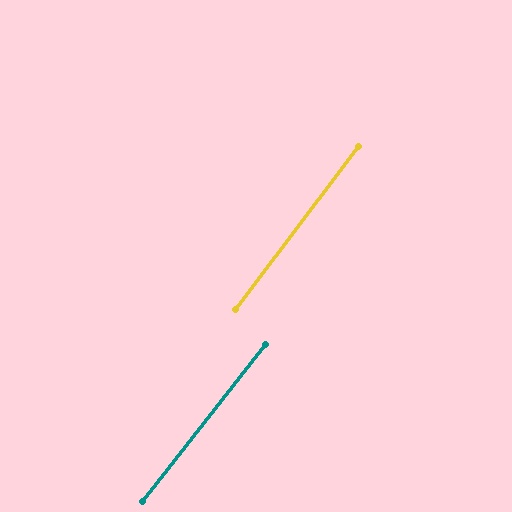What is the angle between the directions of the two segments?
Approximately 1 degree.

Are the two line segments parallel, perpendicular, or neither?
Parallel — their directions differ by only 0.8°.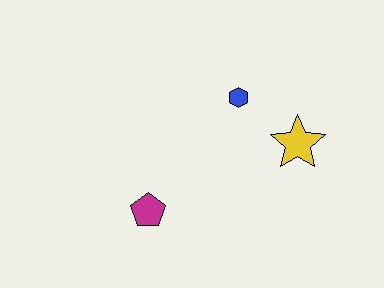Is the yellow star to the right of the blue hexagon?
Yes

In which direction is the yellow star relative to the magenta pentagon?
The yellow star is to the right of the magenta pentagon.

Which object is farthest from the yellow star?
The magenta pentagon is farthest from the yellow star.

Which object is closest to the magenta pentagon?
The blue hexagon is closest to the magenta pentagon.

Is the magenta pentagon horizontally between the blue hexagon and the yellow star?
No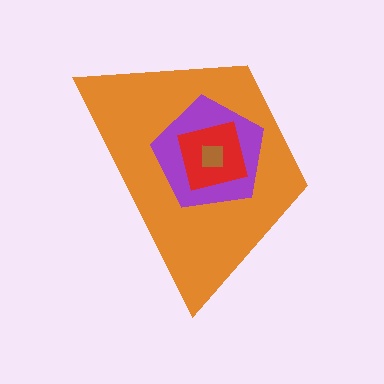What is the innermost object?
The brown square.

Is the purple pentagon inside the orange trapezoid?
Yes.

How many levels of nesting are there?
4.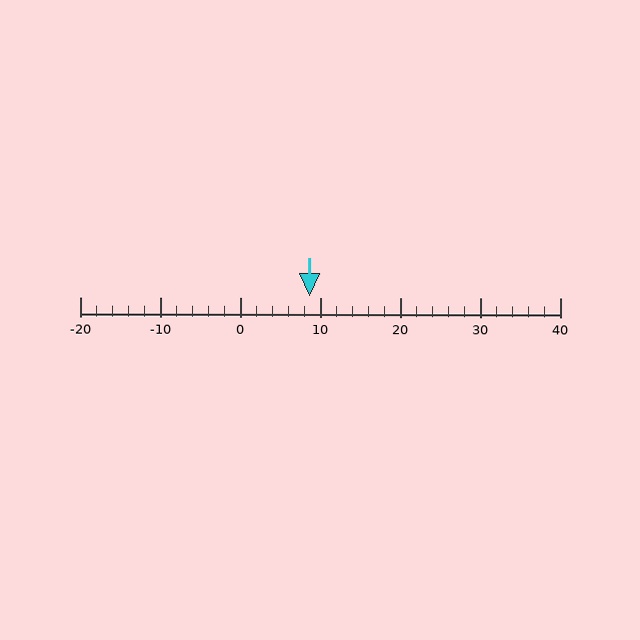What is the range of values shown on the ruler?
The ruler shows values from -20 to 40.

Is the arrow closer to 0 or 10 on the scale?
The arrow is closer to 10.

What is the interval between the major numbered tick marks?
The major tick marks are spaced 10 units apart.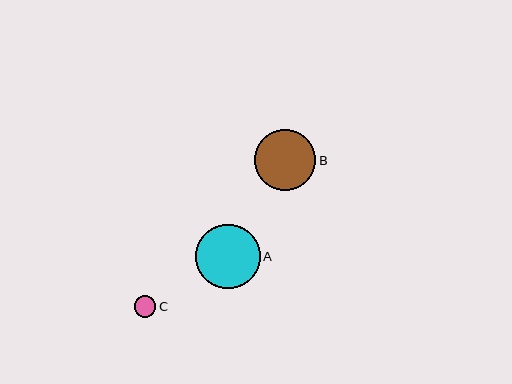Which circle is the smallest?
Circle C is the smallest with a size of approximately 21 pixels.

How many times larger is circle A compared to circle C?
Circle A is approximately 3.0 times the size of circle C.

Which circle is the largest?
Circle A is the largest with a size of approximately 65 pixels.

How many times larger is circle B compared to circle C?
Circle B is approximately 2.9 times the size of circle C.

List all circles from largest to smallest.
From largest to smallest: A, B, C.